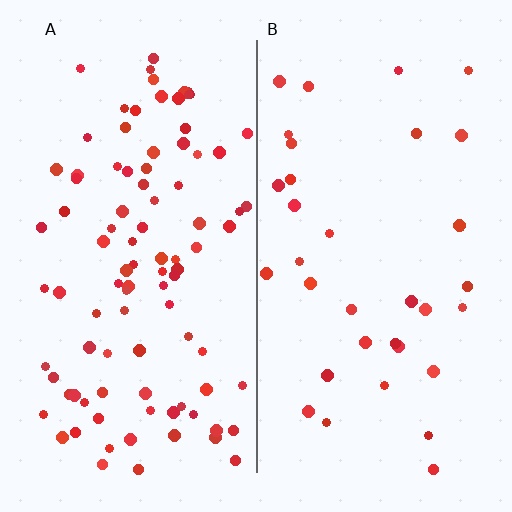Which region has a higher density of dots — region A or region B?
A (the left).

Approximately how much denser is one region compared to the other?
Approximately 2.7× — region A over region B.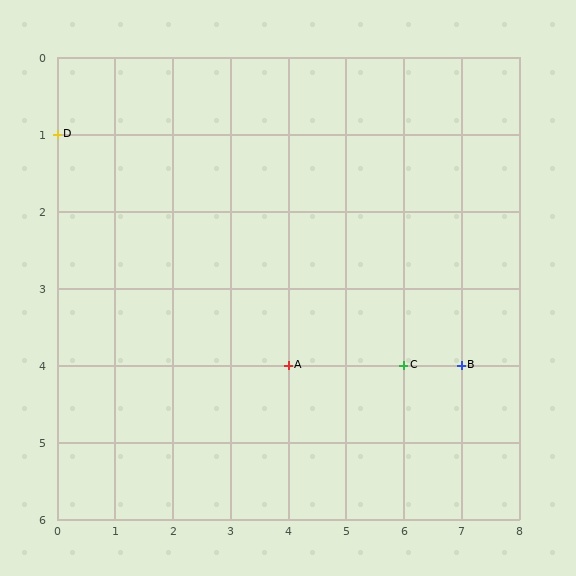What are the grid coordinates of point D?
Point D is at grid coordinates (0, 1).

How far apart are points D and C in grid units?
Points D and C are 6 columns and 3 rows apart (about 6.7 grid units diagonally).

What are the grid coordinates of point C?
Point C is at grid coordinates (6, 4).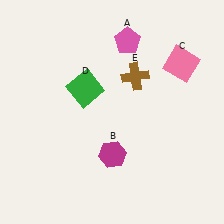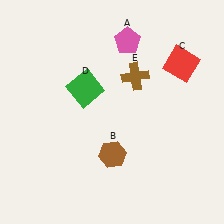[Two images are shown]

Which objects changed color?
B changed from magenta to brown. C changed from pink to red.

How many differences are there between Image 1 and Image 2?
There are 2 differences between the two images.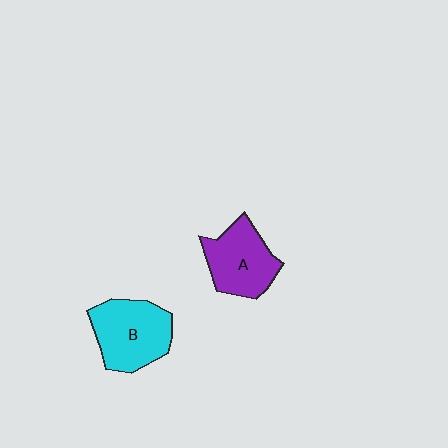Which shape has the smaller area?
Shape A (purple).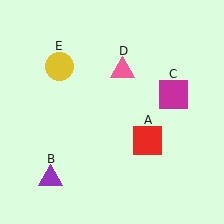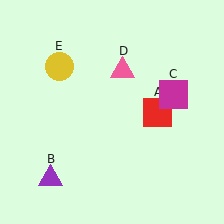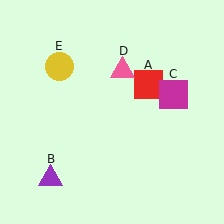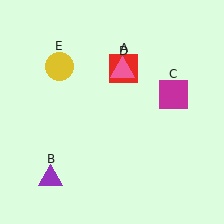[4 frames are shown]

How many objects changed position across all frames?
1 object changed position: red square (object A).